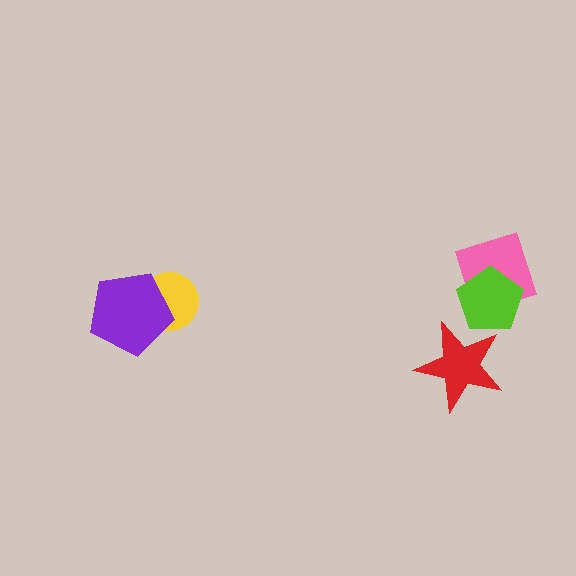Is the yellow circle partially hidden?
Yes, it is partially covered by another shape.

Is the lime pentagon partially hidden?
Yes, it is partially covered by another shape.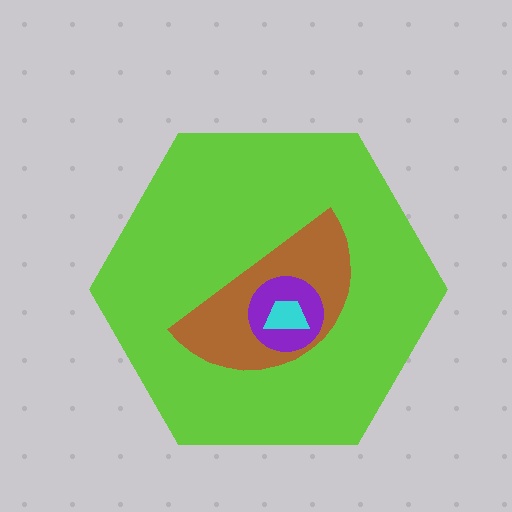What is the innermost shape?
The cyan trapezoid.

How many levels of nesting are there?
4.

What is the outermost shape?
The lime hexagon.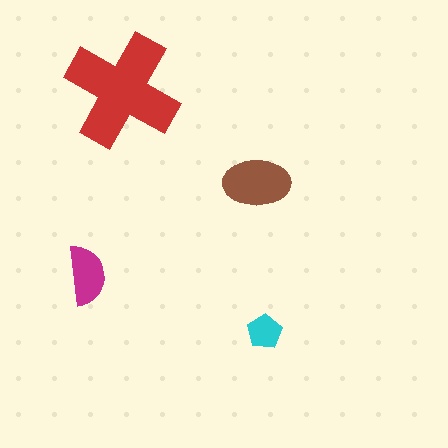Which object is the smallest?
The cyan pentagon.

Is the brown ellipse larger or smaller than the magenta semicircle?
Larger.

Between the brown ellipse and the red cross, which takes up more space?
The red cross.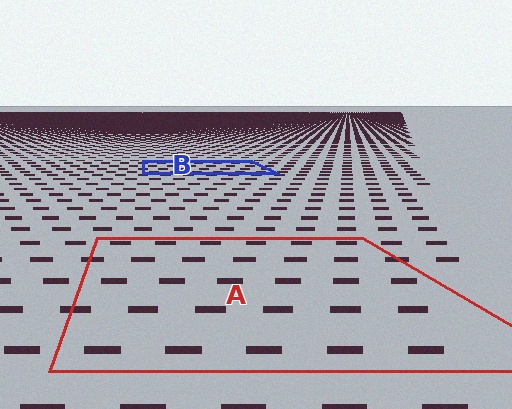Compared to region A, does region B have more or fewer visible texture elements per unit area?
Region B has more texture elements per unit area — they are packed more densely because it is farther away.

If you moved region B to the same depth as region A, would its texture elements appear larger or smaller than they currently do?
They would appear larger. At a closer depth, the same texture elements are projected at a bigger on-screen size.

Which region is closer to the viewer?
Region A is closer. The texture elements there are larger and more spread out.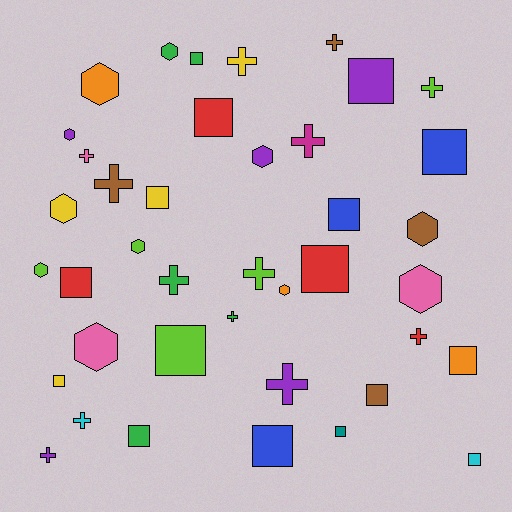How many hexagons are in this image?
There are 11 hexagons.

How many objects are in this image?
There are 40 objects.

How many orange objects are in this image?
There are 3 orange objects.